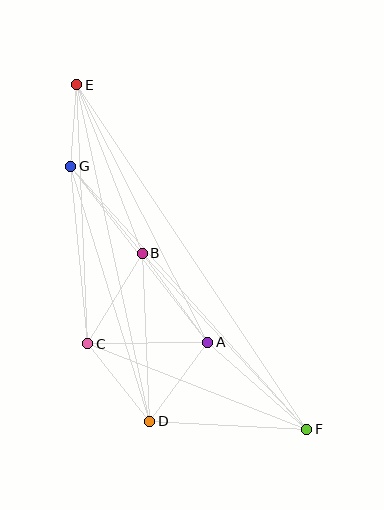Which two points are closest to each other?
Points E and G are closest to each other.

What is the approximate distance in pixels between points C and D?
The distance between C and D is approximately 99 pixels.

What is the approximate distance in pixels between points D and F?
The distance between D and F is approximately 157 pixels.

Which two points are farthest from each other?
Points E and F are farthest from each other.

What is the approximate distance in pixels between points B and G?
The distance between B and G is approximately 113 pixels.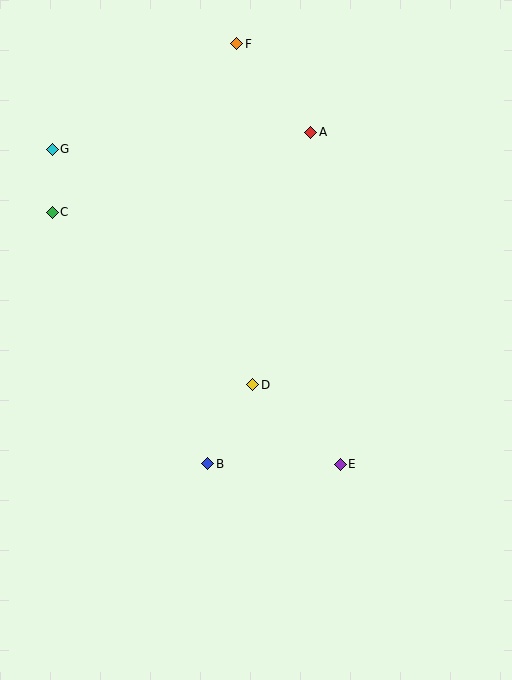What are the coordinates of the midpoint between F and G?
The midpoint between F and G is at (144, 96).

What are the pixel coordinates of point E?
Point E is at (340, 464).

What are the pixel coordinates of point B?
Point B is at (208, 464).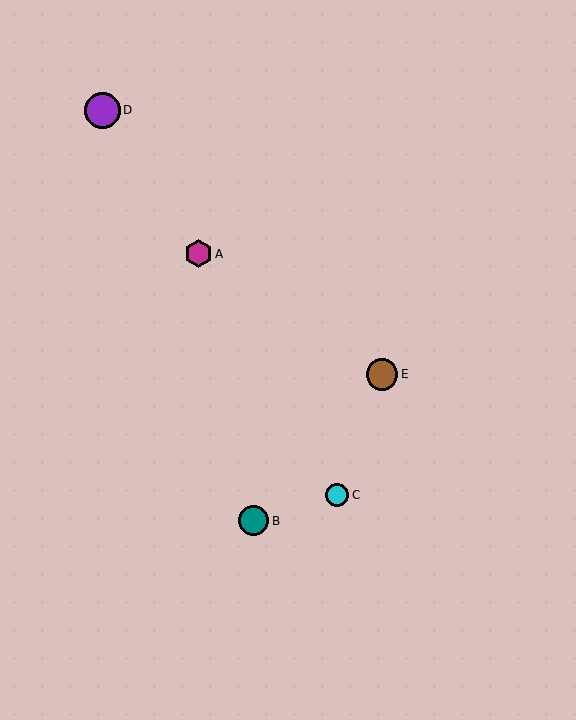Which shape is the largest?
The purple circle (labeled D) is the largest.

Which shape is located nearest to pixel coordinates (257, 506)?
The teal circle (labeled B) at (254, 521) is nearest to that location.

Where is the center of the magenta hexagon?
The center of the magenta hexagon is at (198, 254).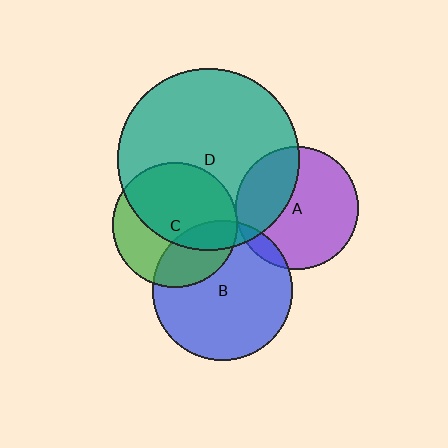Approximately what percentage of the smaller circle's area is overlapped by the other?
Approximately 10%.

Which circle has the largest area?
Circle D (teal).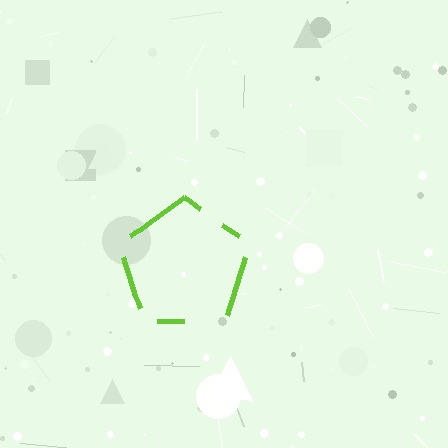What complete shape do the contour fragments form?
The contour fragments form a pentagon.